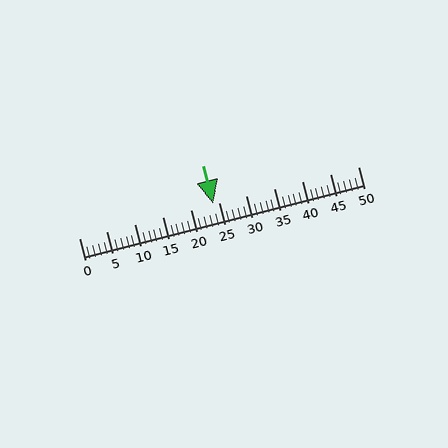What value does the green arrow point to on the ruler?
The green arrow points to approximately 24.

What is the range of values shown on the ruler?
The ruler shows values from 0 to 50.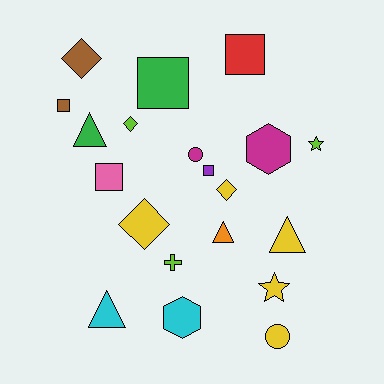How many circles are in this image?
There are 2 circles.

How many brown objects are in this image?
There are 2 brown objects.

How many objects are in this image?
There are 20 objects.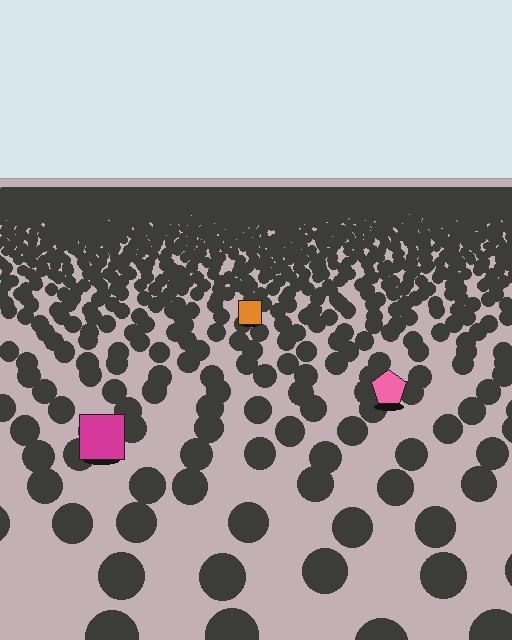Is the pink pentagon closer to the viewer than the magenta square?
No. The magenta square is closer — you can tell from the texture gradient: the ground texture is coarser near it.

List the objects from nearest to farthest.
From nearest to farthest: the magenta square, the pink pentagon, the orange square.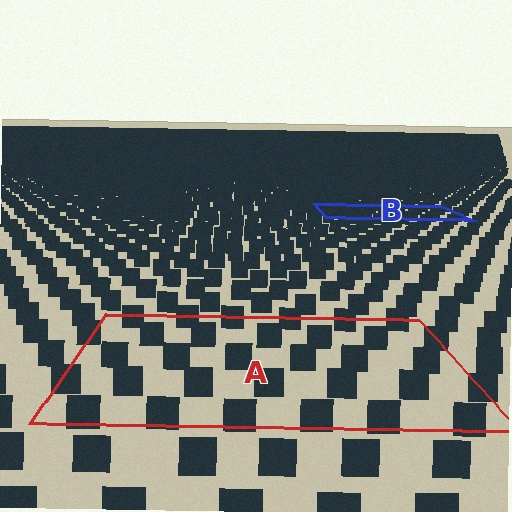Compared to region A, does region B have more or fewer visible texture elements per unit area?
Region B has more texture elements per unit area — they are packed more densely because it is farther away.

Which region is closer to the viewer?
Region A is closer. The texture elements there are larger and more spread out.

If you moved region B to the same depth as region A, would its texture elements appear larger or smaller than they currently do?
They would appear larger. At a closer depth, the same texture elements are projected at a bigger on-screen size.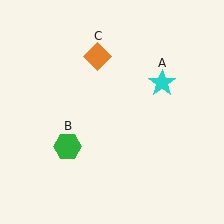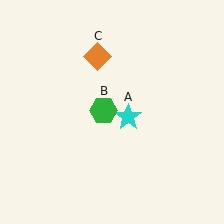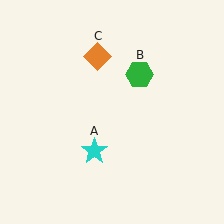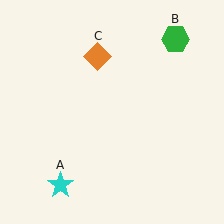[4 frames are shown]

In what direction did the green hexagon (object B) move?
The green hexagon (object B) moved up and to the right.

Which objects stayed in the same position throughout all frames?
Orange diamond (object C) remained stationary.